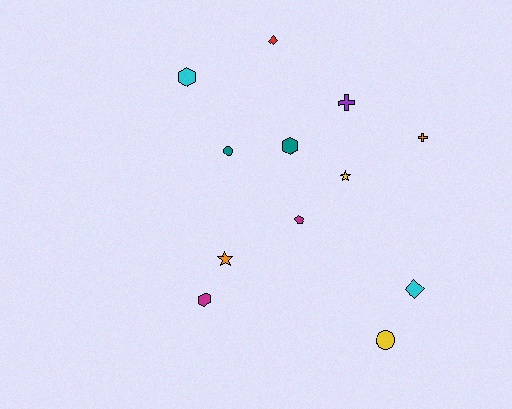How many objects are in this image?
There are 12 objects.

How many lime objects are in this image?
There are no lime objects.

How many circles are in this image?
There are 2 circles.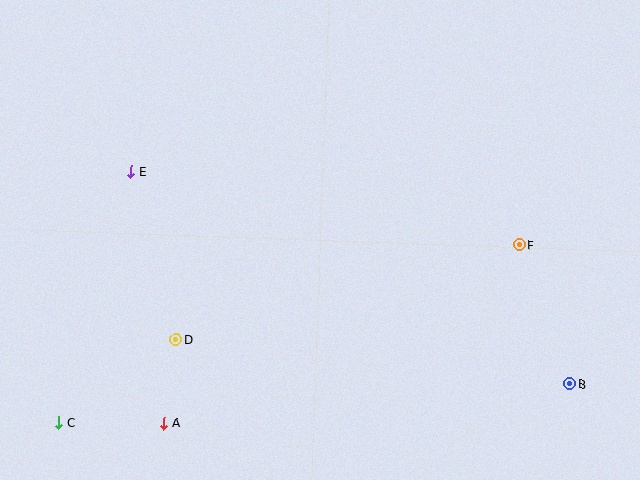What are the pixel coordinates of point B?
Point B is at (570, 384).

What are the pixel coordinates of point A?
Point A is at (164, 423).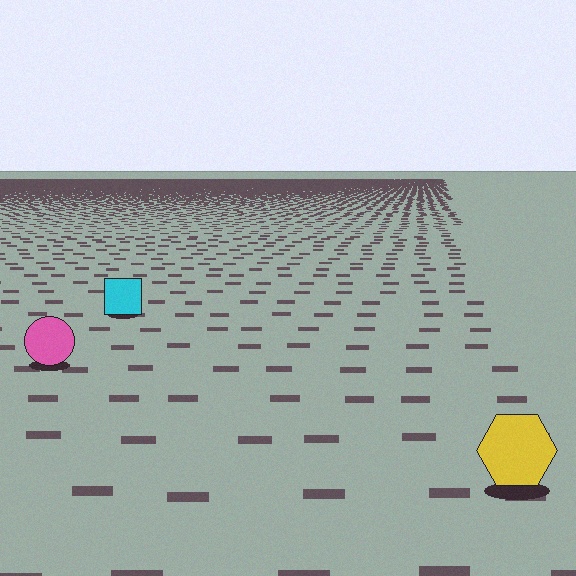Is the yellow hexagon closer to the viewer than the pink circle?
Yes. The yellow hexagon is closer — you can tell from the texture gradient: the ground texture is coarser near it.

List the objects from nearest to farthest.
From nearest to farthest: the yellow hexagon, the pink circle, the cyan square.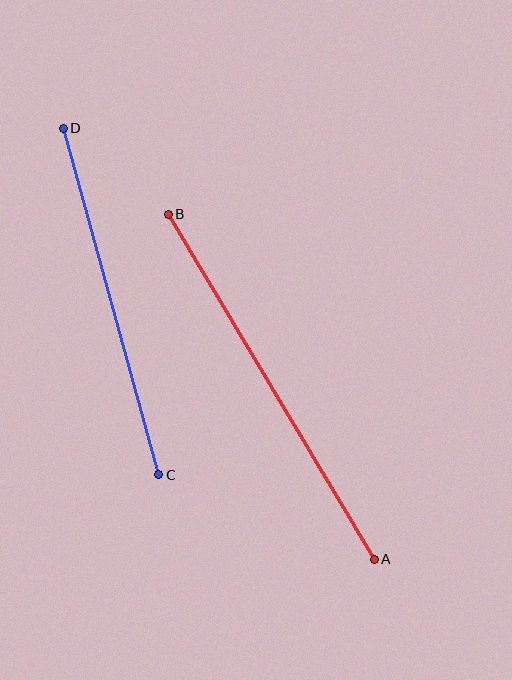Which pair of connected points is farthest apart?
Points A and B are farthest apart.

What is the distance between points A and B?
The distance is approximately 402 pixels.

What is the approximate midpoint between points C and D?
The midpoint is at approximately (111, 301) pixels.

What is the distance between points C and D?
The distance is approximately 359 pixels.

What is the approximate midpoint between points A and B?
The midpoint is at approximately (271, 387) pixels.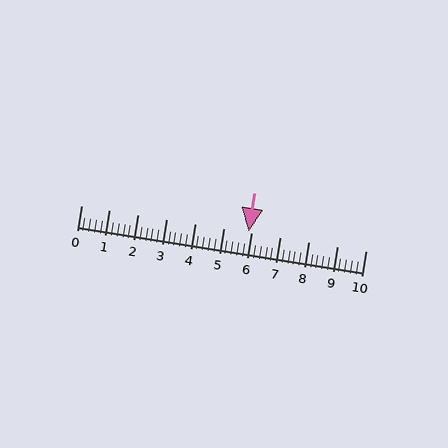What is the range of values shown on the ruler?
The ruler shows values from 0 to 10.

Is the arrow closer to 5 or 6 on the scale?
The arrow is closer to 6.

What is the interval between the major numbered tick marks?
The major tick marks are spaced 1 units apart.